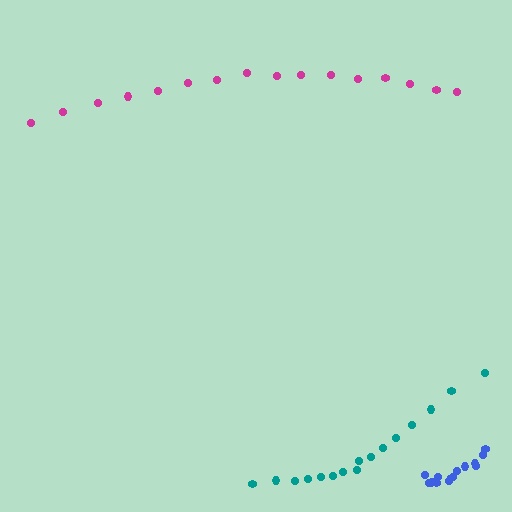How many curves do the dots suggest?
There are 3 distinct paths.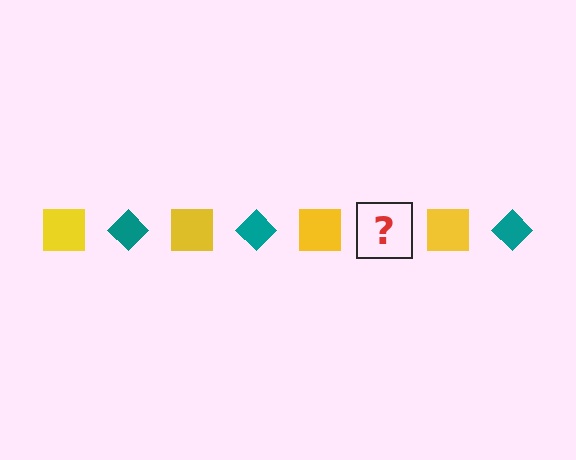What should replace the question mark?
The question mark should be replaced with a teal diamond.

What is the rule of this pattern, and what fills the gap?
The rule is that the pattern alternates between yellow square and teal diamond. The gap should be filled with a teal diamond.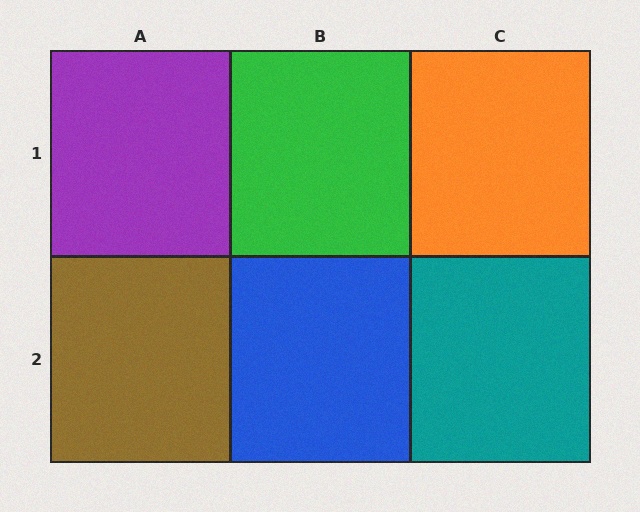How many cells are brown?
1 cell is brown.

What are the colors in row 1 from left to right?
Purple, green, orange.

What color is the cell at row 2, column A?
Brown.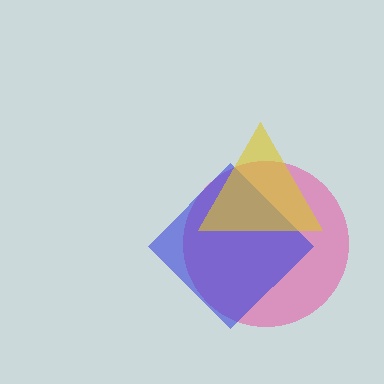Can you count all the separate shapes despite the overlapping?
Yes, there are 3 separate shapes.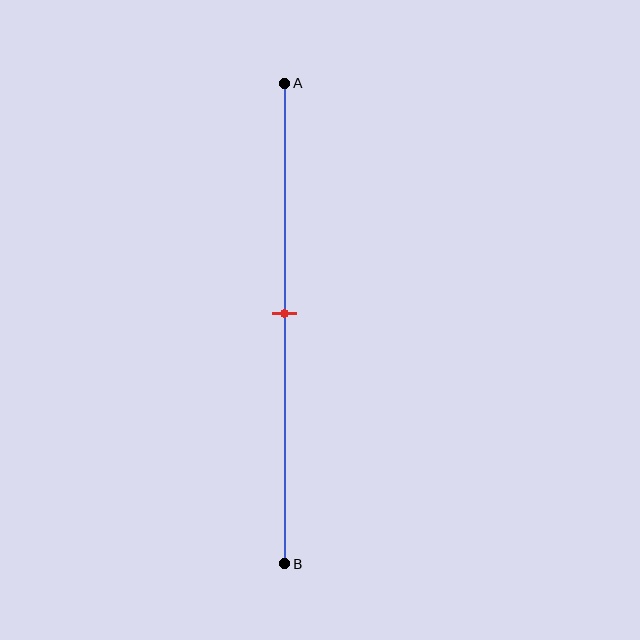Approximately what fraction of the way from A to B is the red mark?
The red mark is approximately 50% of the way from A to B.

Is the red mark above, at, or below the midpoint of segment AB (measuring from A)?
The red mark is approximately at the midpoint of segment AB.